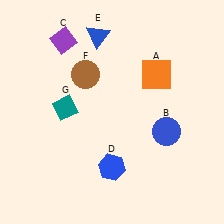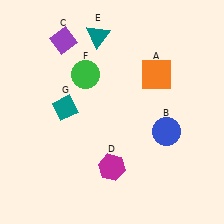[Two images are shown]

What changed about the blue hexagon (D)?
In Image 1, D is blue. In Image 2, it changed to magenta.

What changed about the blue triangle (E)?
In Image 1, E is blue. In Image 2, it changed to teal.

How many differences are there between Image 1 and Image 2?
There are 3 differences between the two images.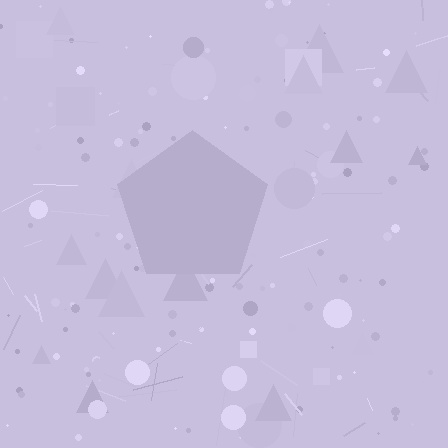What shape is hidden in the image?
A pentagon is hidden in the image.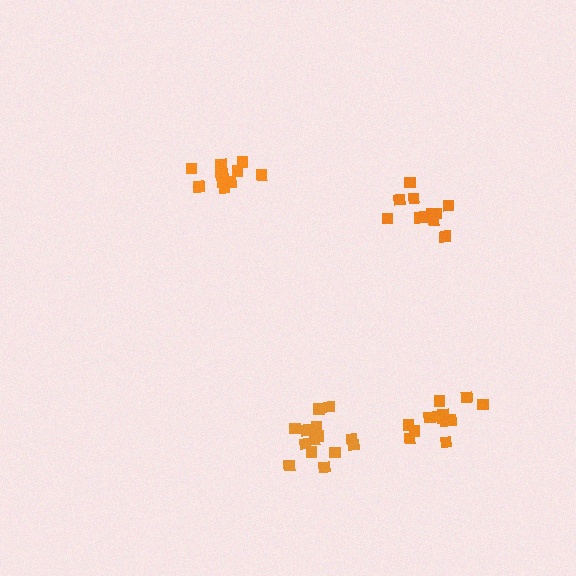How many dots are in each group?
Group 1: 12 dots, Group 2: 13 dots, Group 3: 15 dots, Group 4: 13 dots (53 total).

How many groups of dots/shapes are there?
There are 4 groups.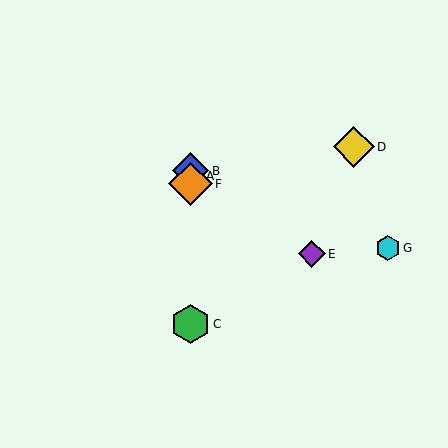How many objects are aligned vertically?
4 objects (A, B, C, F) are aligned vertically.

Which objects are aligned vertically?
Objects A, B, C, F are aligned vertically.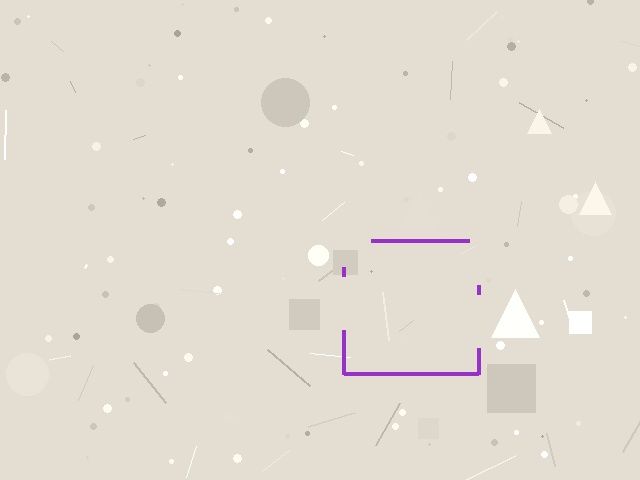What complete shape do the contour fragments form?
The contour fragments form a square.